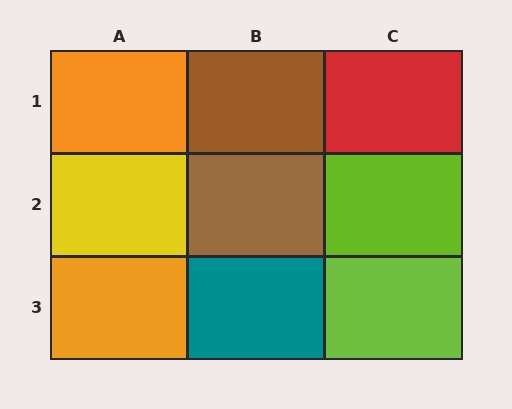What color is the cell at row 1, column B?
Brown.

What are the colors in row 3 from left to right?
Orange, teal, lime.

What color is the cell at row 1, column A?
Orange.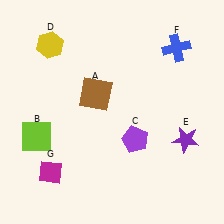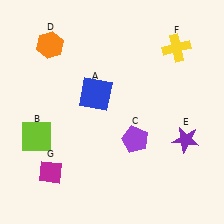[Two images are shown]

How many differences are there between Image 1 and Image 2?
There are 3 differences between the two images.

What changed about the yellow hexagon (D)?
In Image 1, D is yellow. In Image 2, it changed to orange.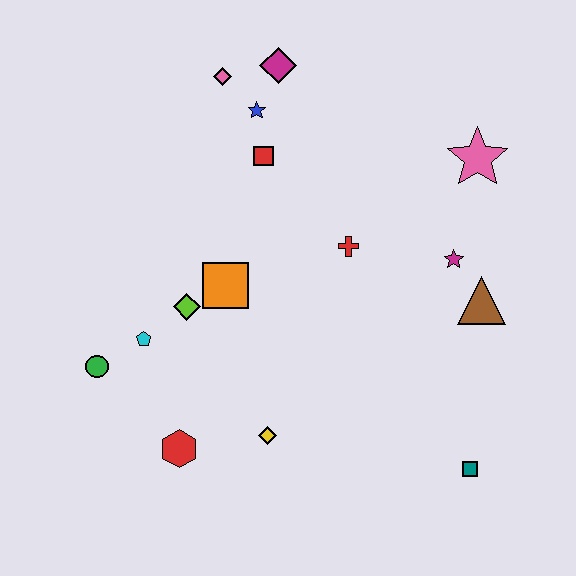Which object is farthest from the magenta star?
The green circle is farthest from the magenta star.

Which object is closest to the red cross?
The magenta star is closest to the red cross.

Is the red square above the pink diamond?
No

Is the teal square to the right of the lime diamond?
Yes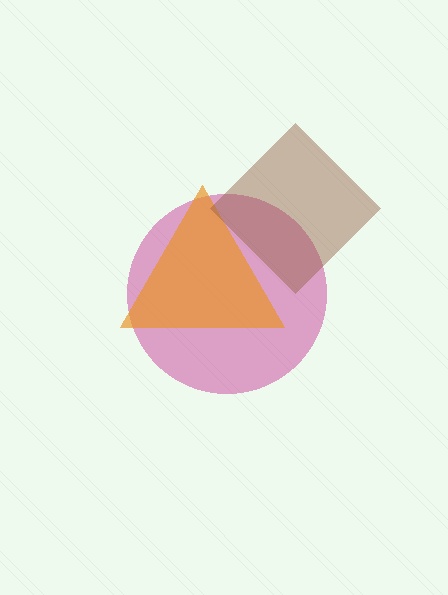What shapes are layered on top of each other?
The layered shapes are: a magenta circle, an orange triangle, a brown diamond.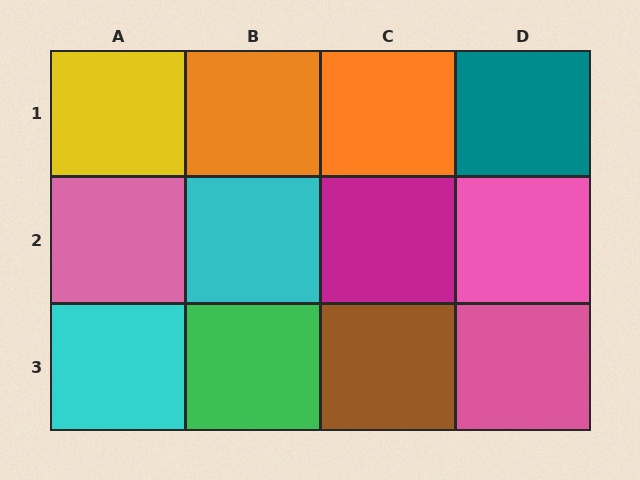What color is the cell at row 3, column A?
Cyan.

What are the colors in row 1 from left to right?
Yellow, orange, orange, teal.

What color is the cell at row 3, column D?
Pink.